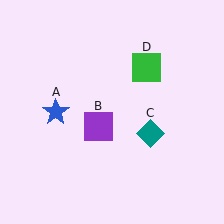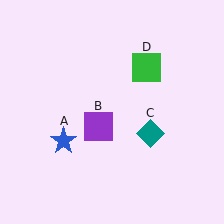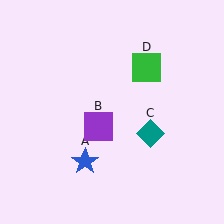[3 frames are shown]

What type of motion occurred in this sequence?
The blue star (object A) rotated counterclockwise around the center of the scene.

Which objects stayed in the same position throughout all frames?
Purple square (object B) and teal diamond (object C) and green square (object D) remained stationary.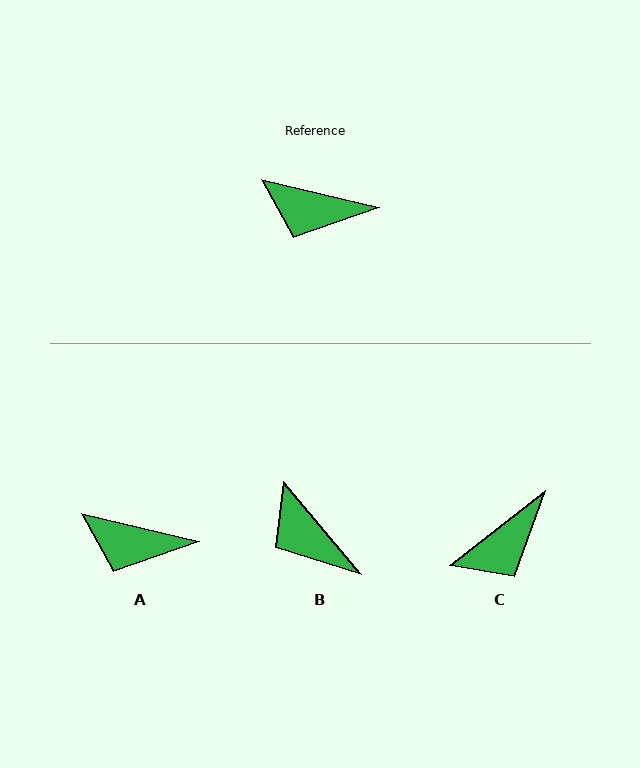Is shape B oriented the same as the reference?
No, it is off by about 37 degrees.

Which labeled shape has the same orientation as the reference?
A.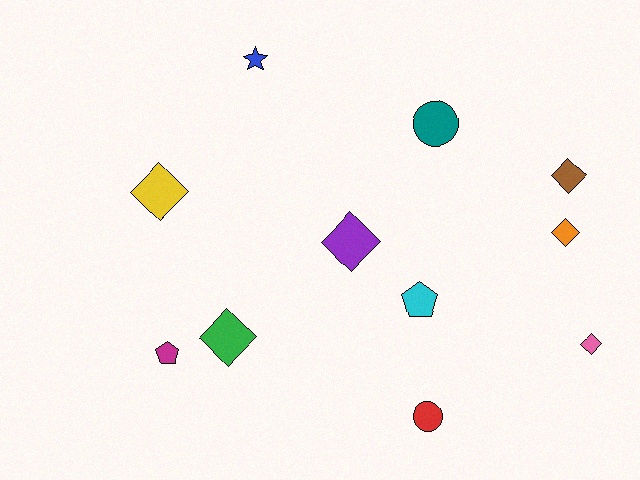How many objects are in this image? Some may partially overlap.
There are 11 objects.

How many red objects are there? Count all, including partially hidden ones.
There is 1 red object.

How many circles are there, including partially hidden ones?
There are 2 circles.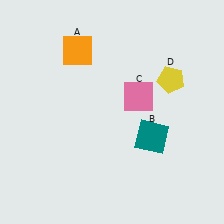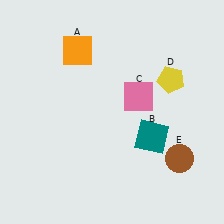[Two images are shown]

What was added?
A brown circle (E) was added in Image 2.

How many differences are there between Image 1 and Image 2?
There is 1 difference between the two images.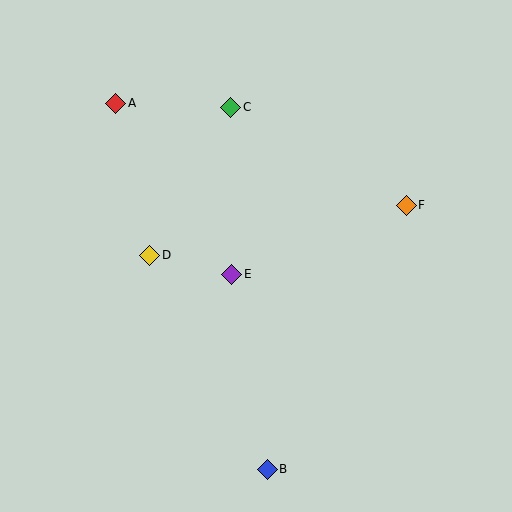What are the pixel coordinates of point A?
Point A is at (116, 103).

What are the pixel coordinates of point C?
Point C is at (231, 107).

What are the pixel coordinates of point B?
Point B is at (267, 469).